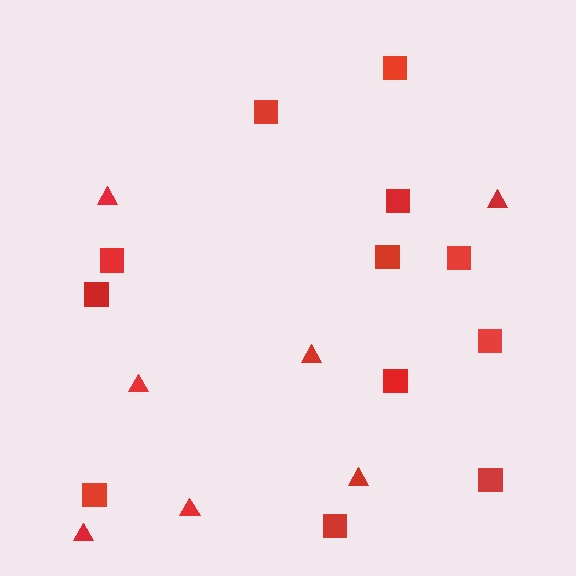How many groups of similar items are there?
There are 2 groups: one group of squares (12) and one group of triangles (7).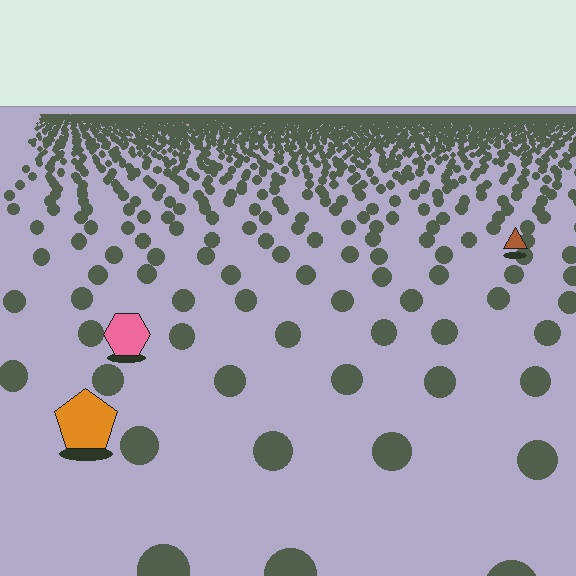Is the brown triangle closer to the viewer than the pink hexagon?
No. The pink hexagon is closer — you can tell from the texture gradient: the ground texture is coarser near it.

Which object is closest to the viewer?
The orange pentagon is closest. The texture marks near it are larger and more spread out.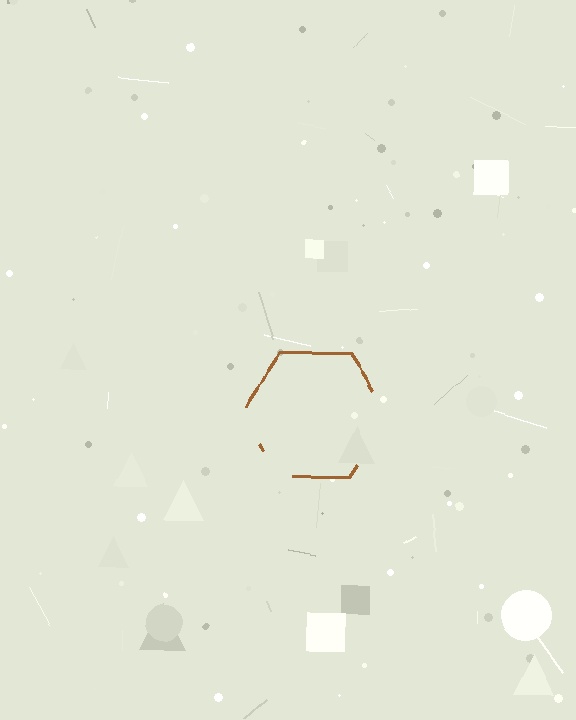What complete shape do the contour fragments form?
The contour fragments form a hexagon.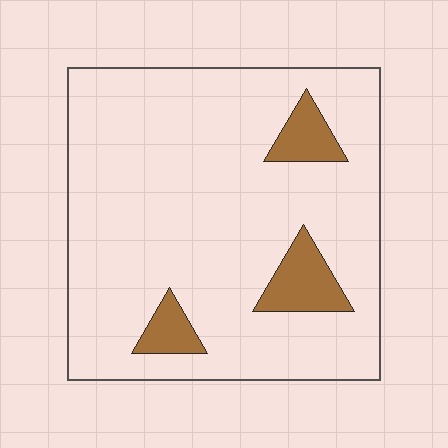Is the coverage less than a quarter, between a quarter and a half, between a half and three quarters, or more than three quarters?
Less than a quarter.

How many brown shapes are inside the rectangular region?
3.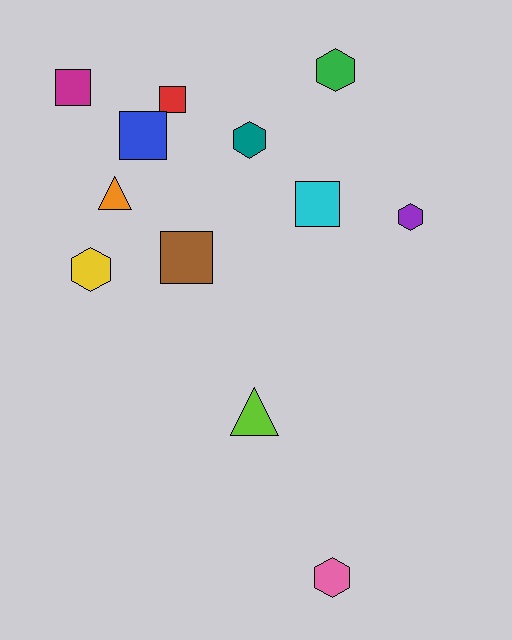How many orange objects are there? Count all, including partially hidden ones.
There is 1 orange object.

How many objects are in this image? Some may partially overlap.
There are 12 objects.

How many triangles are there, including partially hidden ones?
There are 2 triangles.